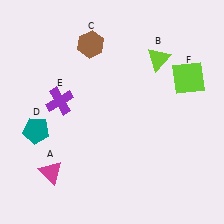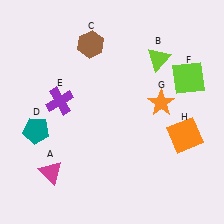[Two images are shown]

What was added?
An orange star (G), an orange square (H) were added in Image 2.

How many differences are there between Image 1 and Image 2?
There are 2 differences between the two images.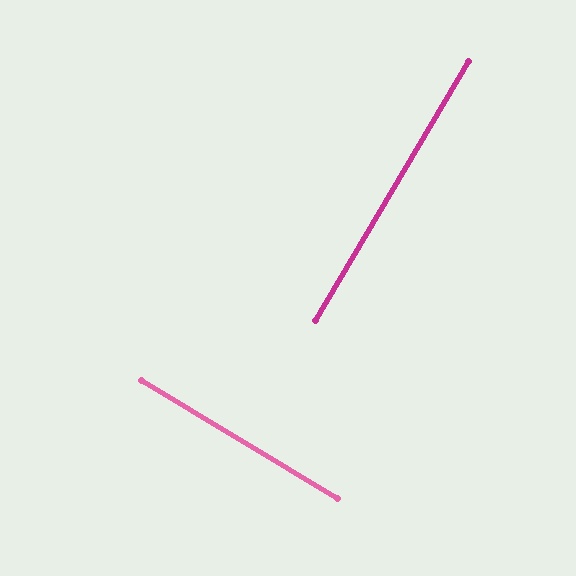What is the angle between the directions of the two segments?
Approximately 89 degrees.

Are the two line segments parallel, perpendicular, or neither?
Perpendicular — they meet at approximately 89°.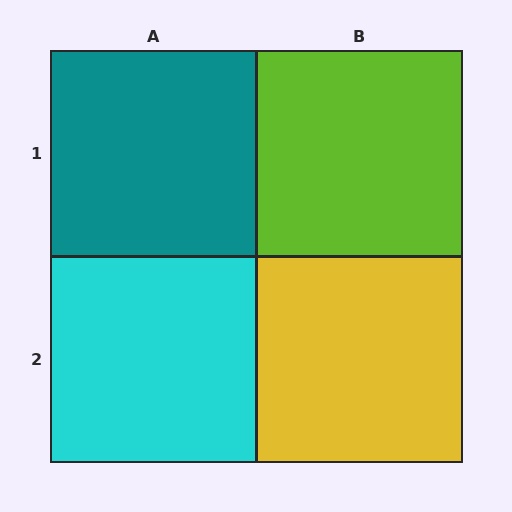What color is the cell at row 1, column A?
Teal.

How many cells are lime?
1 cell is lime.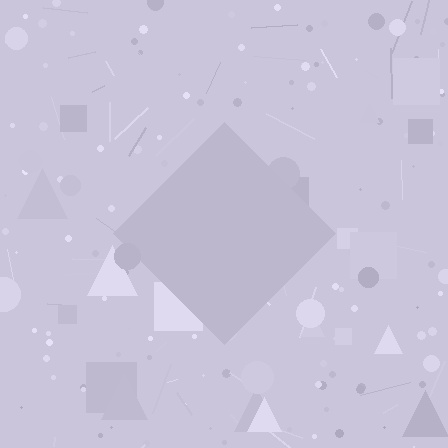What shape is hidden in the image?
A diamond is hidden in the image.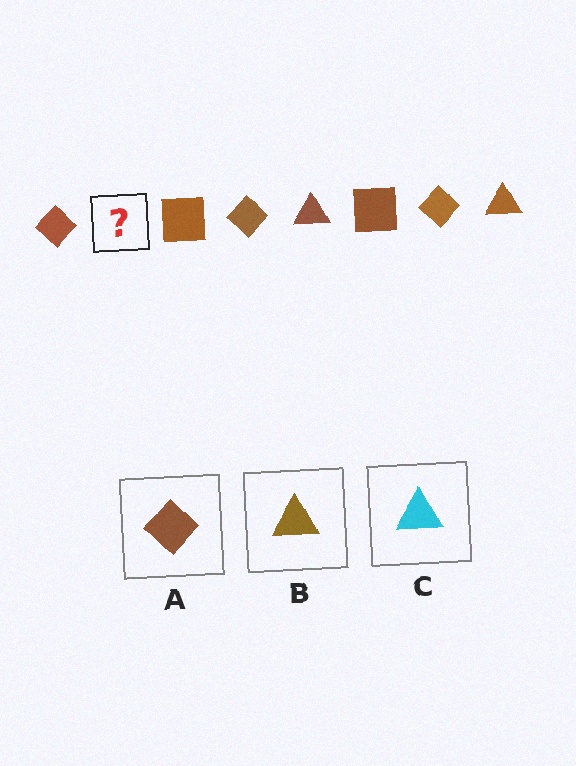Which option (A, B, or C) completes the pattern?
B.